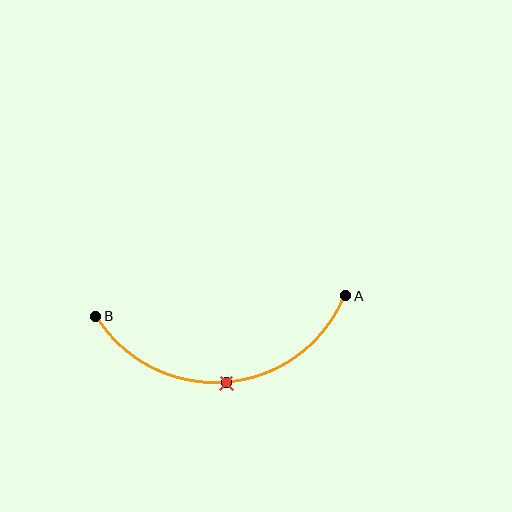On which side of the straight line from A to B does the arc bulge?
The arc bulges below the straight line connecting A and B.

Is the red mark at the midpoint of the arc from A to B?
Yes. The red mark lies on the arc at equal arc-length from both A and B — it is the arc midpoint.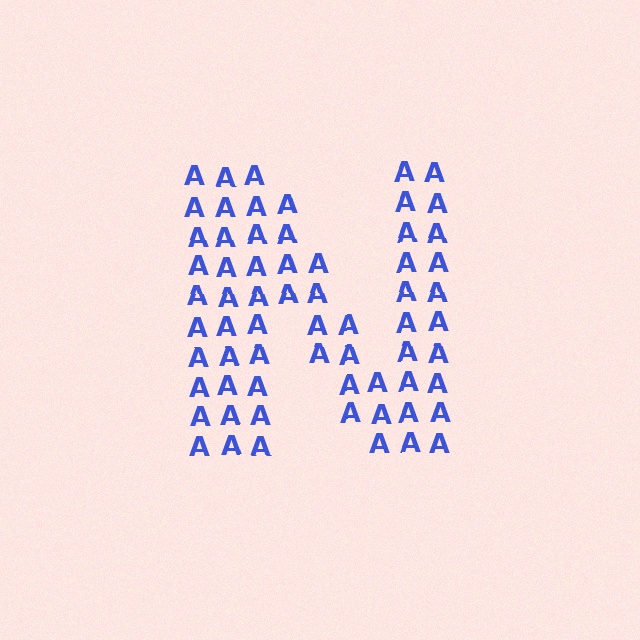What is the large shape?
The large shape is the letter N.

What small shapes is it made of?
It is made of small letter A's.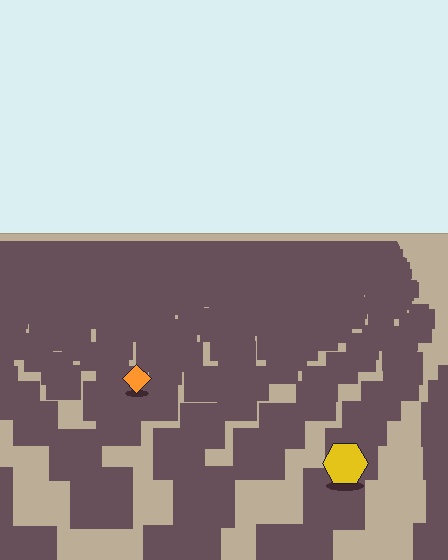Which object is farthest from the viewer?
The orange diamond is farthest from the viewer. It appears smaller and the ground texture around it is denser.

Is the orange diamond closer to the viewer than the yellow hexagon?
No. The yellow hexagon is closer — you can tell from the texture gradient: the ground texture is coarser near it.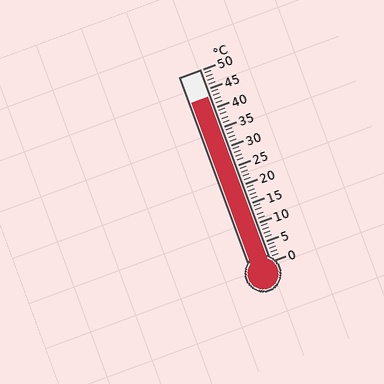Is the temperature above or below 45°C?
The temperature is below 45°C.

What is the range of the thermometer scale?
The thermometer scale ranges from 0°C to 50°C.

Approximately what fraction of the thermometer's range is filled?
The thermometer is filled to approximately 85% of its range.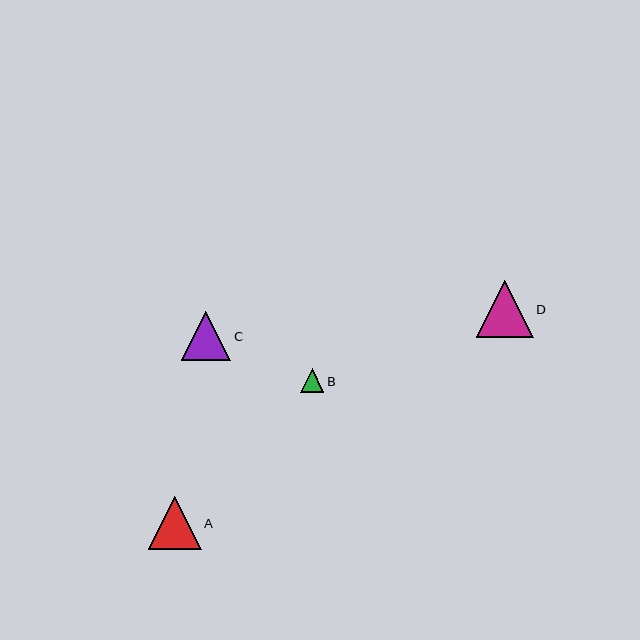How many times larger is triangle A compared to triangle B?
Triangle A is approximately 2.2 times the size of triangle B.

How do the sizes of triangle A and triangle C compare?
Triangle A and triangle C are approximately the same size.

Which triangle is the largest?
Triangle D is the largest with a size of approximately 57 pixels.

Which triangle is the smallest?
Triangle B is the smallest with a size of approximately 24 pixels.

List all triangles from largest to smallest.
From largest to smallest: D, A, C, B.